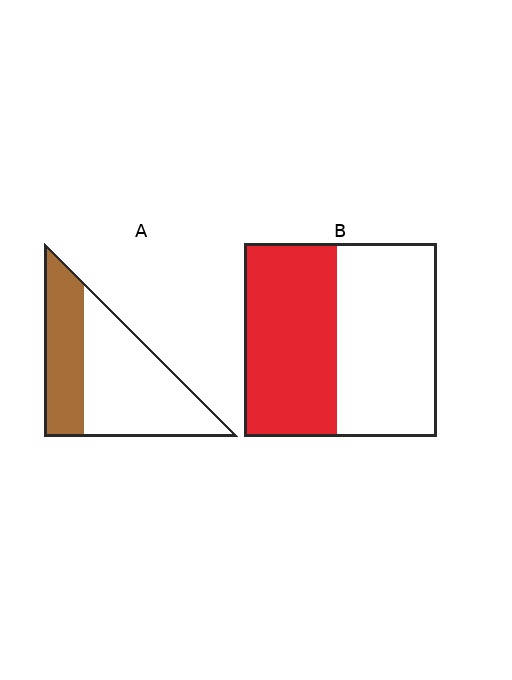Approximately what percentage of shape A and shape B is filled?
A is approximately 35% and B is approximately 50%.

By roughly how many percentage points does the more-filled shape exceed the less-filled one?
By roughly 10 percentage points (B over A).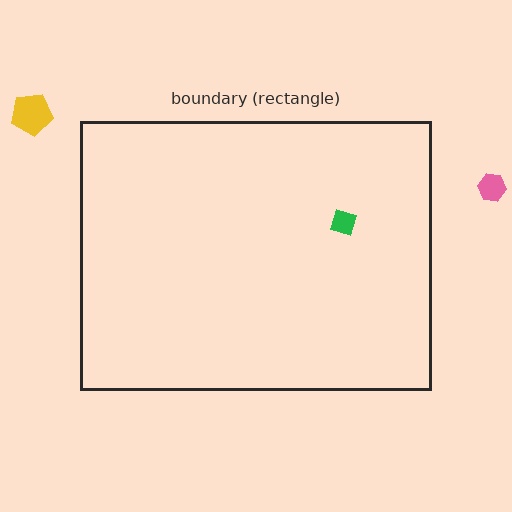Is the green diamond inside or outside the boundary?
Inside.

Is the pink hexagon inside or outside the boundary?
Outside.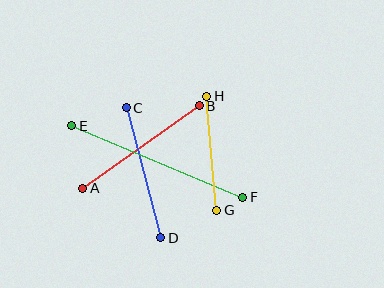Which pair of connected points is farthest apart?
Points E and F are farthest apart.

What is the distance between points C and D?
The distance is approximately 135 pixels.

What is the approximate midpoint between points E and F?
The midpoint is at approximately (157, 162) pixels.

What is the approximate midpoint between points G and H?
The midpoint is at approximately (212, 153) pixels.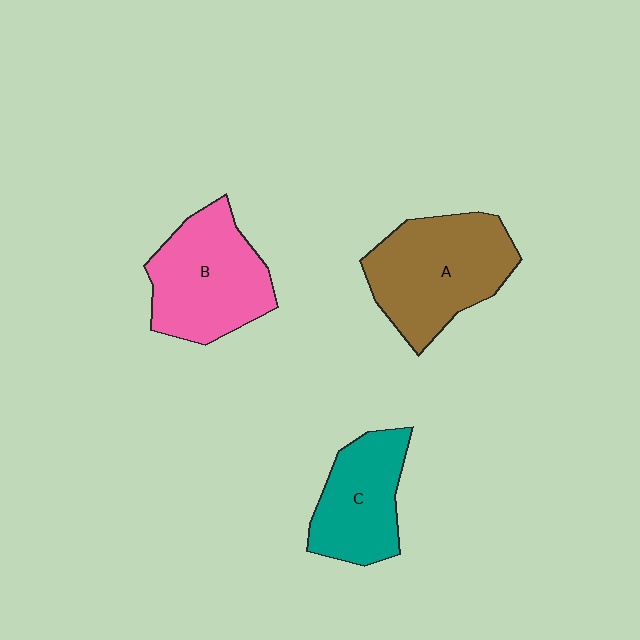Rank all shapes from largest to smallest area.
From largest to smallest: A (brown), B (pink), C (teal).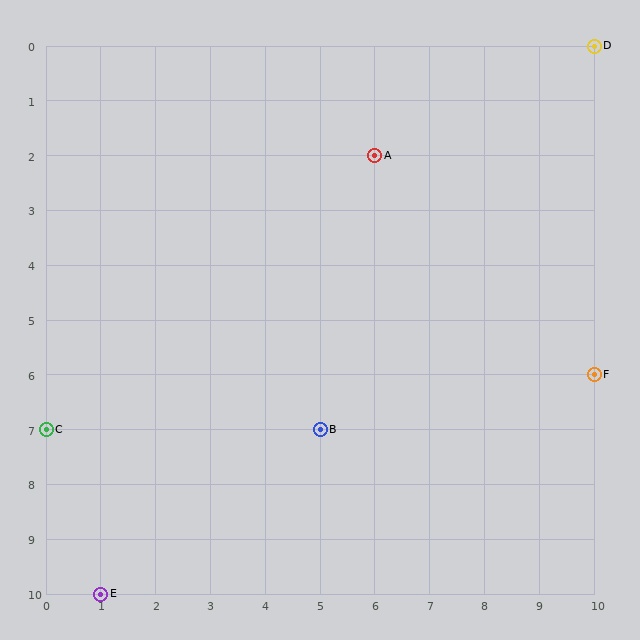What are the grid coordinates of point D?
Point D is at grid coordinates (10, 0).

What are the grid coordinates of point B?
Point B is at grid coordinates (5, 7).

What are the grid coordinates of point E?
Point E is at grid coordinates (1, 10).